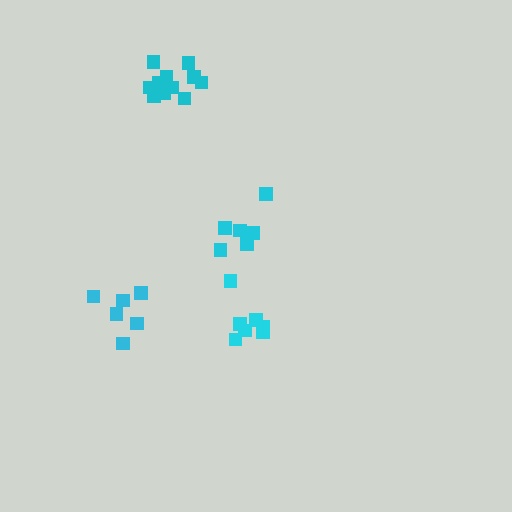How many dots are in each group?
Group 1: 12 dots, Group 2: 7 dots, Group 3: 6 dots, Group 4: 6 dots (31 total).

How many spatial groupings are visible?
There are 4 spatial groupings.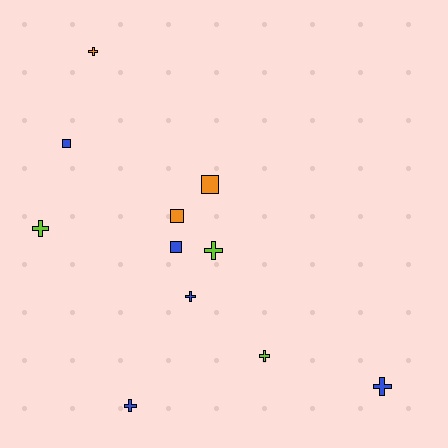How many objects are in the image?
There are 11 objects.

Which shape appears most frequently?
Cross, with 7 objects.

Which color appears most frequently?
Blue, with 5 objects.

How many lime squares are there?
There are no lime squares.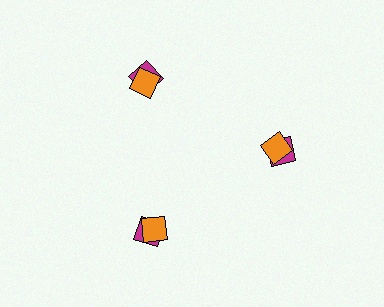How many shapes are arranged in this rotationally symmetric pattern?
There are 6 shapes, arranged in 3 groups of 2.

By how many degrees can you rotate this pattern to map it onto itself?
The pattern maps onto itself every 120 degrees of rotation.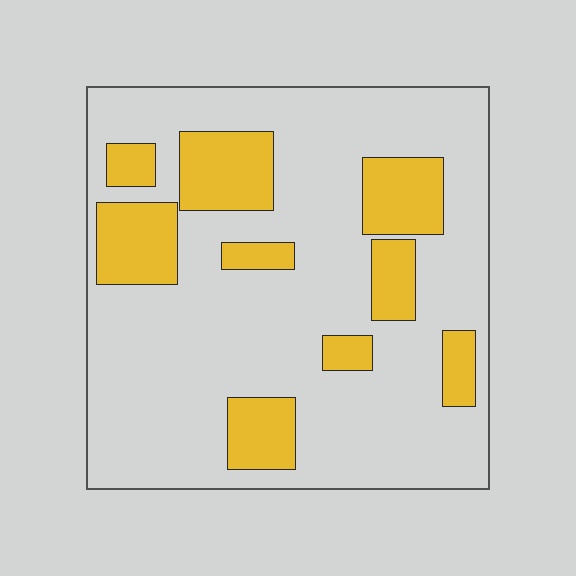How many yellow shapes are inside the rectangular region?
9.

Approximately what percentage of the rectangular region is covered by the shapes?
Approximately 25%.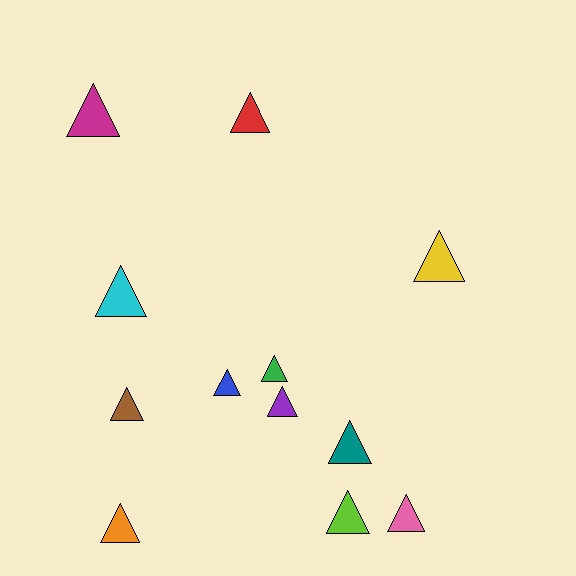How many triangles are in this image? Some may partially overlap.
There are 12 triangles.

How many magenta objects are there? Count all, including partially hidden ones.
There is 1 magenta object.